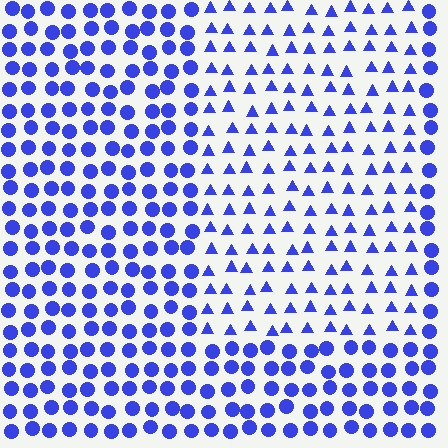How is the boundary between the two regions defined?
The boundary is defined by a change in element shape: triangles inside vs. circles outside. All elements share the same color and spacing.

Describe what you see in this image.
The image is filled with small blue elements arranged in a uniform grid. A rectangle-shaped region contains triangles, while the surrounding area contains circles. The boundary is defined purely by the change in element shape.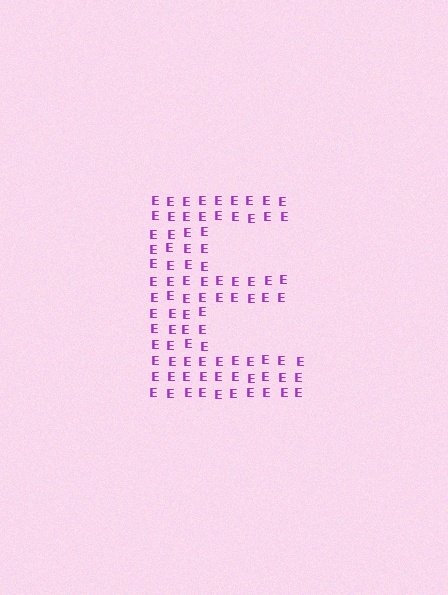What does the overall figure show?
The overall figure shows the letter E.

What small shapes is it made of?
It is made of small letter E's.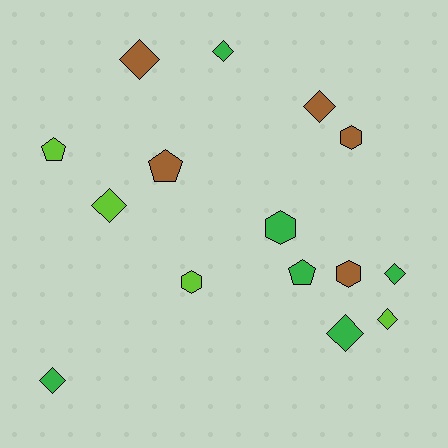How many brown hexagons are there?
There are 2 brown hexagons.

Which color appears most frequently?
Green, with 6 objects.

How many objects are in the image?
There are 15 objects.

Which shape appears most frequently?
Diamond, with 8 objects.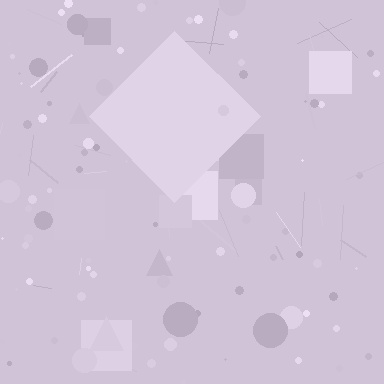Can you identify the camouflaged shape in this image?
The camouflaged shape is a diamond.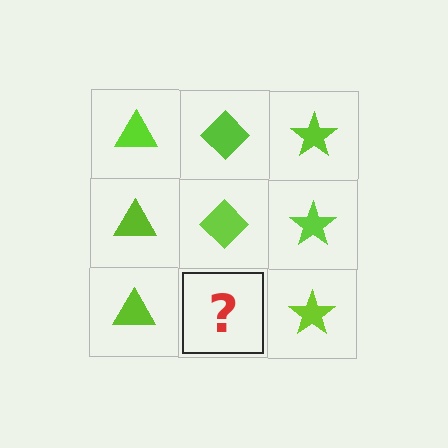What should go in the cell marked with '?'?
The missing cell should contain a lime diamond.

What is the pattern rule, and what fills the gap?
The rule is that each column has a consistent shape. The gap should be filled with a lime diamond.